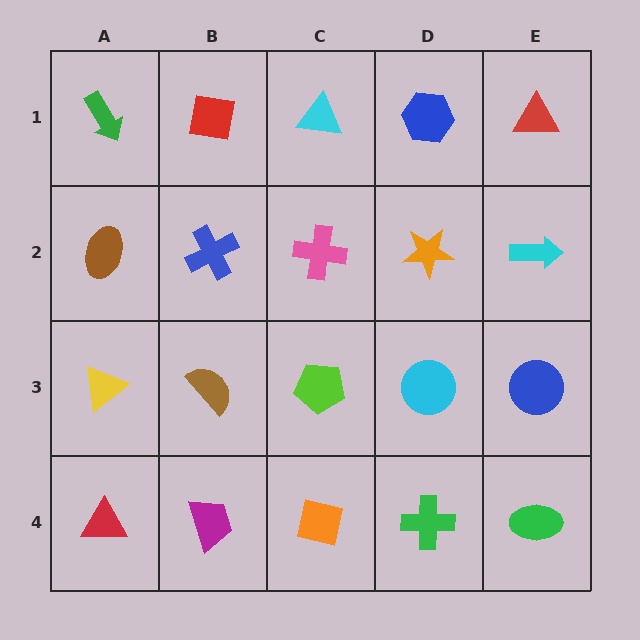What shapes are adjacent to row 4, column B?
A brown semicircle (row 3, column B), a red triangle (row 4, column A), an orange square (row 4, column C).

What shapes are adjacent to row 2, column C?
A cyan triangle (row 1, column C), a lime pentagon (row 3, column C), a blue cross (row 2, column B), an orange star (row 2, column D).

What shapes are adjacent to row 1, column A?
A brown ellipse (row 2, column A), a red square (row 1, column B).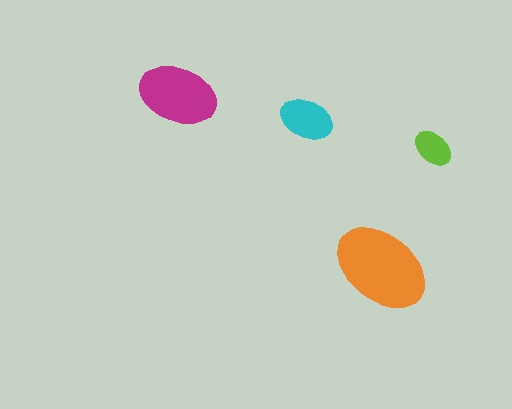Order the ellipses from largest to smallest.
the orange one, the magenta one, the cyan one, the lime one.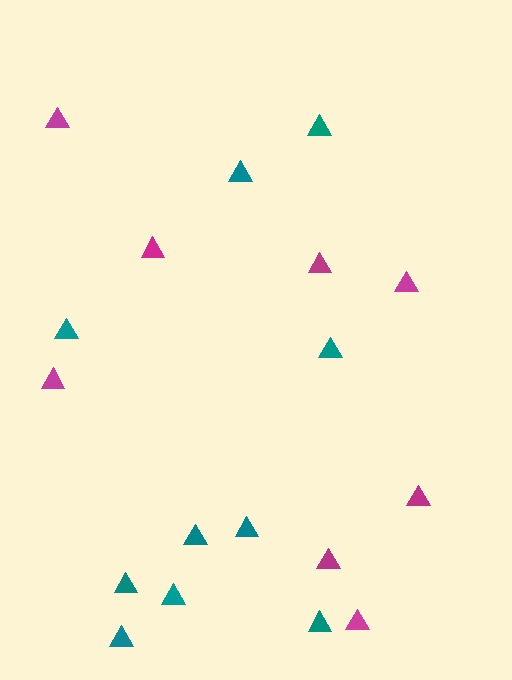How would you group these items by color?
There are 2 groups: one group of magenta triangles (8) and one group of teal triangles (10).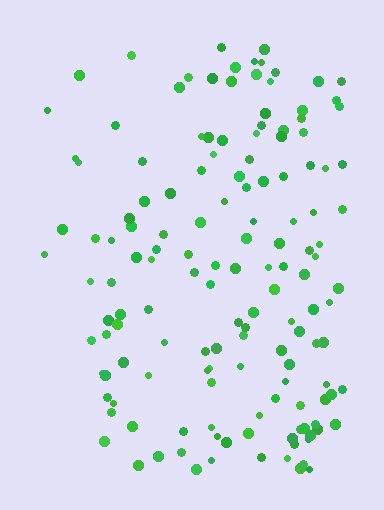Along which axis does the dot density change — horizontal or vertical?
Horizontal.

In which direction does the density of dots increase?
From left to right, with the right side densest.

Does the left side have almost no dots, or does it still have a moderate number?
Still a moderate number, just noticeably fewer than the right.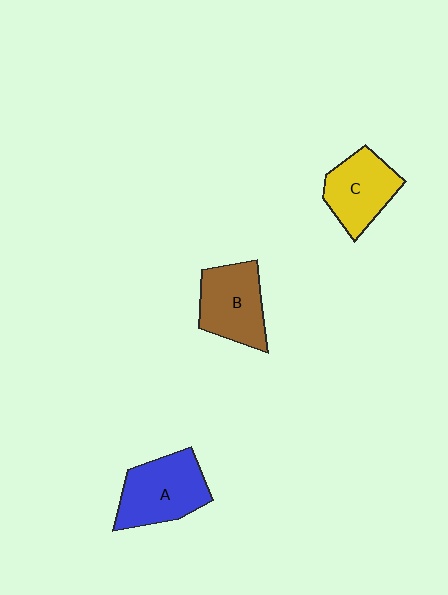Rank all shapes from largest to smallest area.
From largest to smallest: A (blue), B (brown), C (yellow).